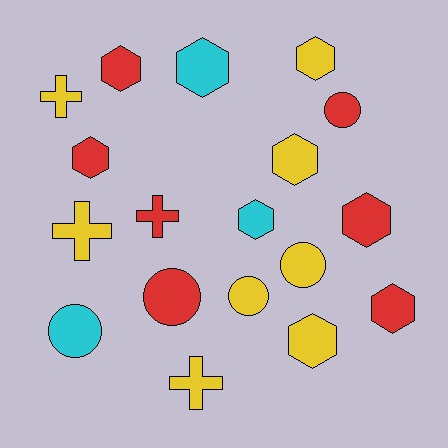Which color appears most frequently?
Yellow, with 8 objects.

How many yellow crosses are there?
There are 3 yellow crosses.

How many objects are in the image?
There are 18 objects.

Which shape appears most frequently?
Hexagon, with 9 objects.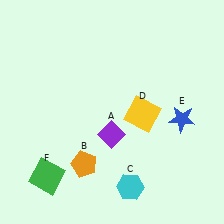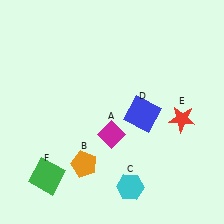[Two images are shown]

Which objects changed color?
A changed from purple to magenta. D changed from yellow to blue. E changed from blue to red.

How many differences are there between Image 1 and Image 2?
There are 3 differences between the two images.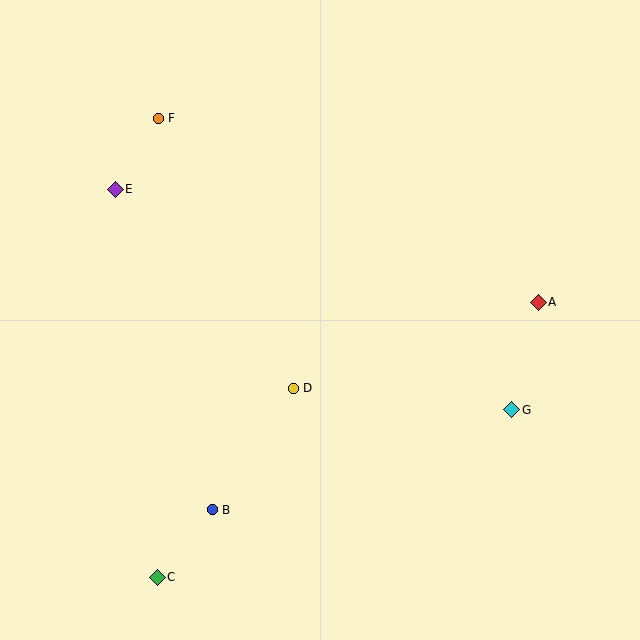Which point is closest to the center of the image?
Point D at (293, 388) is closest to the center.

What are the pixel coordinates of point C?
Point C is at (157, 577).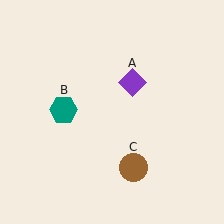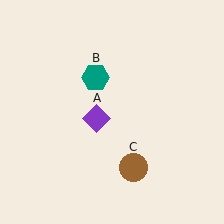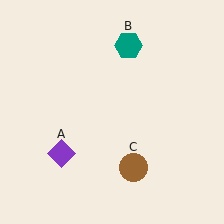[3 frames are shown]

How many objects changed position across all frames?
2 objects changed position: purple diamond (object A), teal hexagon (object B).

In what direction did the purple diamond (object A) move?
The purple diamond (object A) moved down and to the left.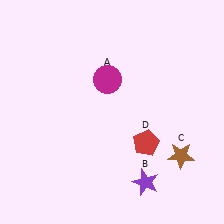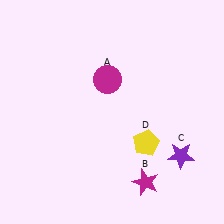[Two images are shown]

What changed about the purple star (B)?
In Image 1, B is purple. In Image 2, it changed to magenta.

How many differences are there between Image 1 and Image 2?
There are 3 differences between the two images.